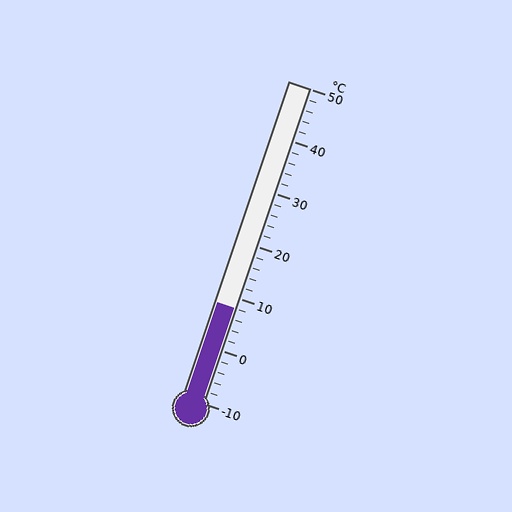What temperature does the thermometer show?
The thermometer shows approximately 8°C.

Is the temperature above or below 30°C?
The temperature is below 30°C.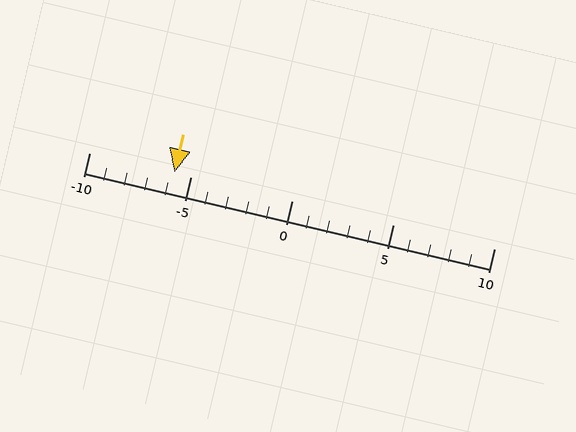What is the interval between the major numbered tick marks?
The major tick marks are spaced 5 units apart.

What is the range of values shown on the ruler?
The ruler shows values from -10 to 10.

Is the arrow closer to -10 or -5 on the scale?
The arrow is closer to -5.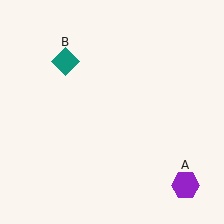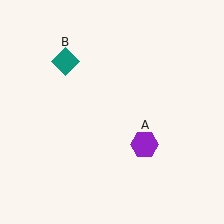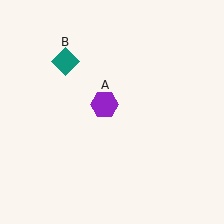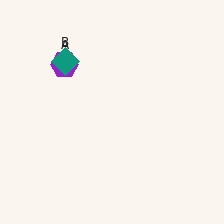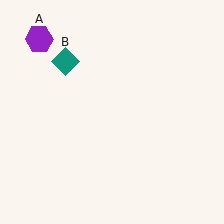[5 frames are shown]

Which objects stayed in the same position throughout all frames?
Teal diamond (object B) remained stationary.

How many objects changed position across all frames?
1 object changed position: purple hexagon (object A).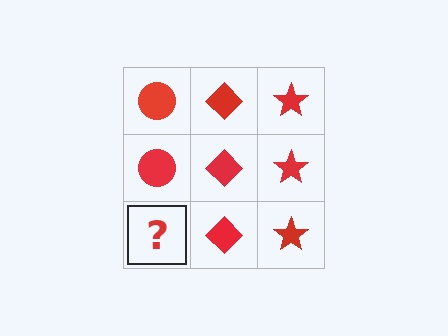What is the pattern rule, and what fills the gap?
The rule is that each column has a consistent shape. The gap should be filled with a red circle.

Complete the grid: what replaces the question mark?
The question mark should be replaced with a red circle.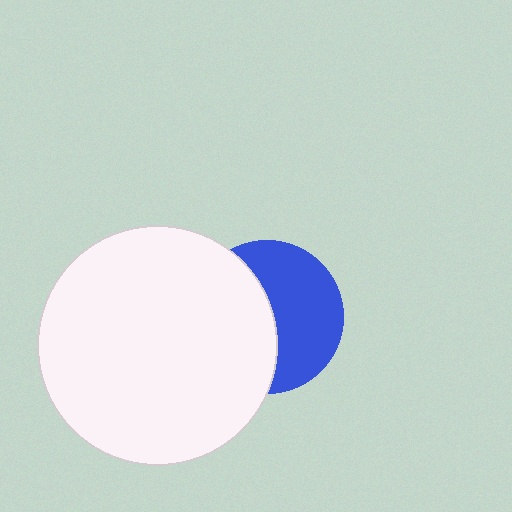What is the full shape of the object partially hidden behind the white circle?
The partially hidden object is a blue circle.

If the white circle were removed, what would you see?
You would see the complete blue circle.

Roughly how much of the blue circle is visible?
About half of it is visible (roughly 51%).